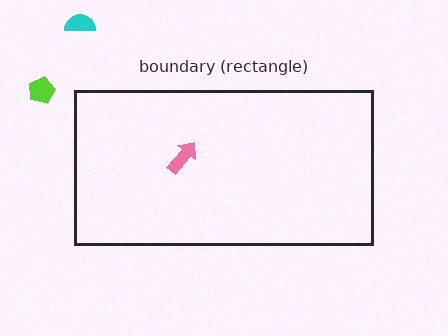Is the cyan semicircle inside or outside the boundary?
Outside.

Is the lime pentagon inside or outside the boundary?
Outside.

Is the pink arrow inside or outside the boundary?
Inside.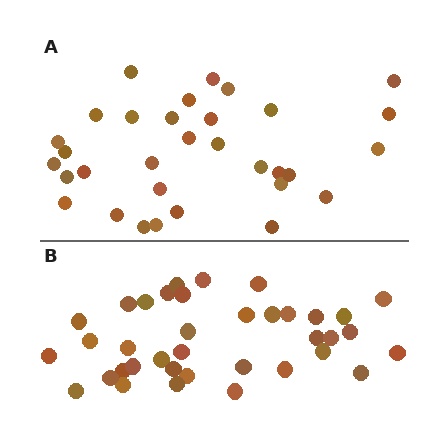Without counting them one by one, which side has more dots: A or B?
Region B (the bottom region) has more dots.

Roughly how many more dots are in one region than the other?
Region B has about 5 more dots than region A.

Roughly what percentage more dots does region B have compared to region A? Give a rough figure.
About 15% more.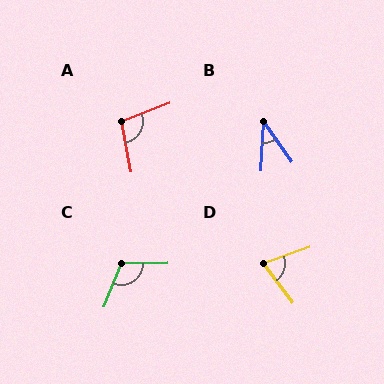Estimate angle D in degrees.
Approximately 72 degrees.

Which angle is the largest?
C, at approximately 113 degrees.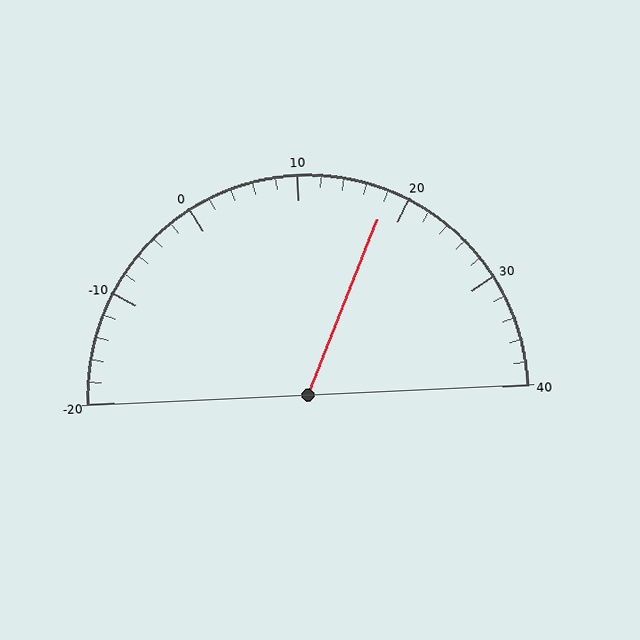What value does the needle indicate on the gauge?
The needle indicates approximately 18.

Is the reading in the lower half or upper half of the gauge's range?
The reading is in the upper half of the range (-20 to 40).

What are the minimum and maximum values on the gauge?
The gauge ranges from -20 to 40.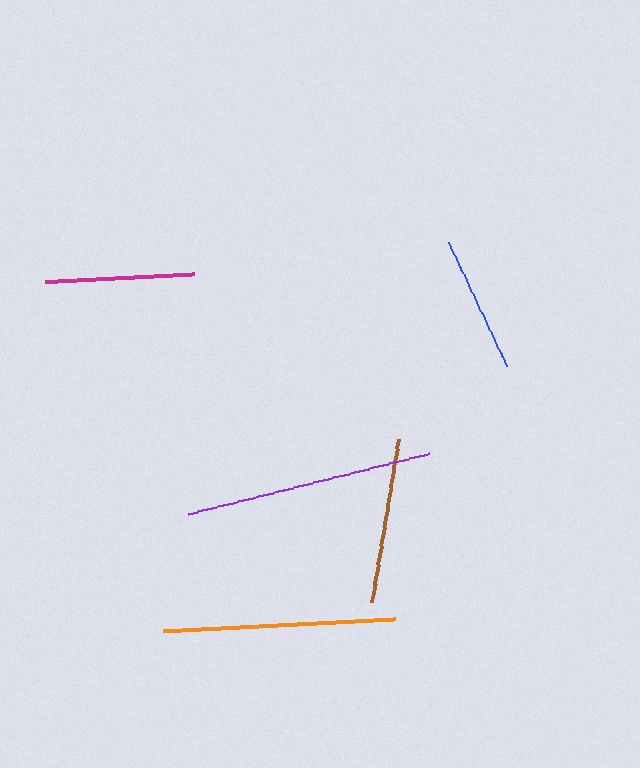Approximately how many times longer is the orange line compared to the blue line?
The orange line is approximately 1.7 times the length of the blue line.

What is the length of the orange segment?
The orange segment is approximately 233 pixels long.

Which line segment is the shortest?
The blue line is the shortest at approximately 138 pixels.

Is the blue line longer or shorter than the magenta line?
The magenta line is longer than the blue line.